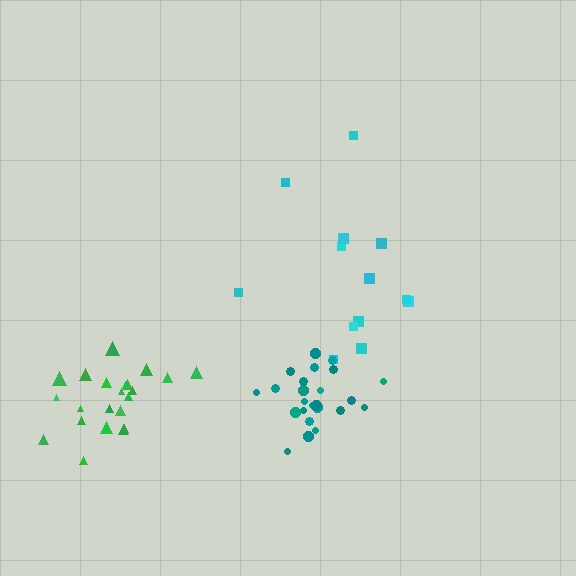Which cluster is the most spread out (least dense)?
Cyan.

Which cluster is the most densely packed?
Teal.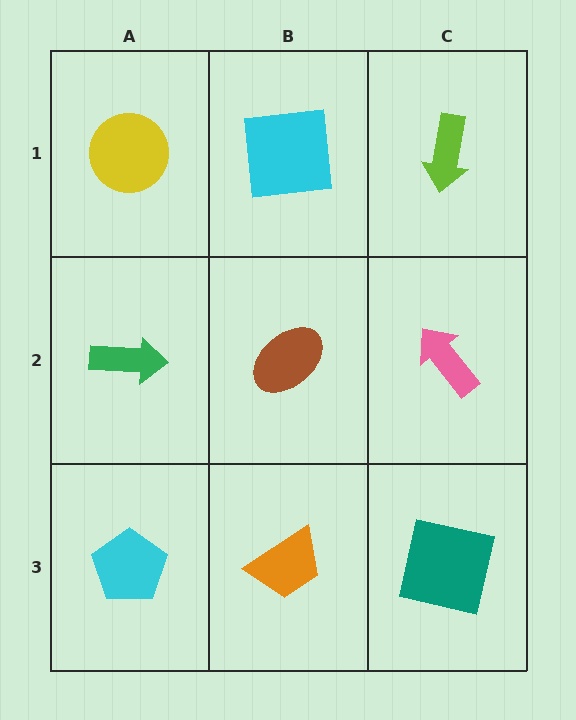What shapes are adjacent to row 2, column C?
A lime arrow (row 1, column C), a teal square (row 3, column C), a brown ellipse (row 2, column B).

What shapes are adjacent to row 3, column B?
A brown ellipse (row 2, column B), a cyan pentagon (row 3, column A), a teal square (row 3, column C).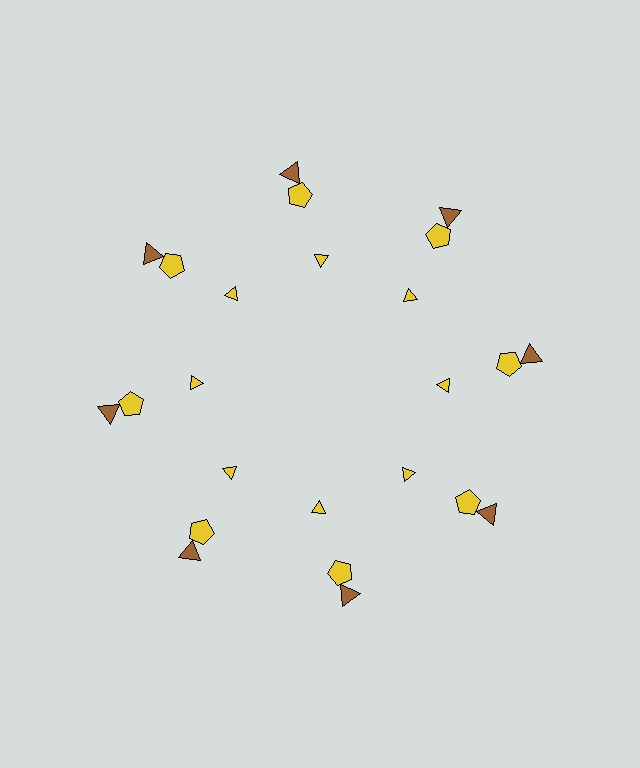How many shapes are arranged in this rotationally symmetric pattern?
There are 24 shapes, arranged in 8 groups of 3.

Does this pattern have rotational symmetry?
Yes, this pattern has 8-fold rotational symmetry. It looks the same after rotating 45 degrees around the center.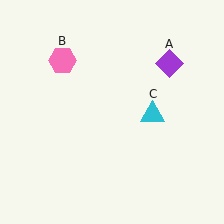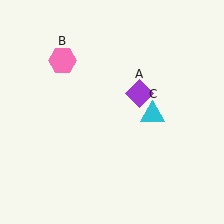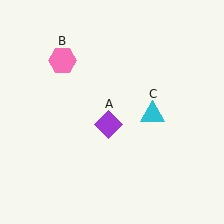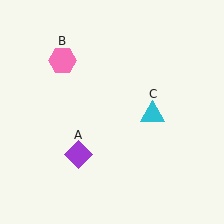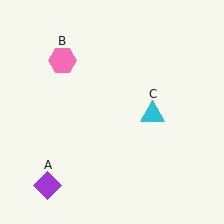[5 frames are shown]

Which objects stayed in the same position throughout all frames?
Pink hexagon (object B) and cyan triangle (object C) remained stationary.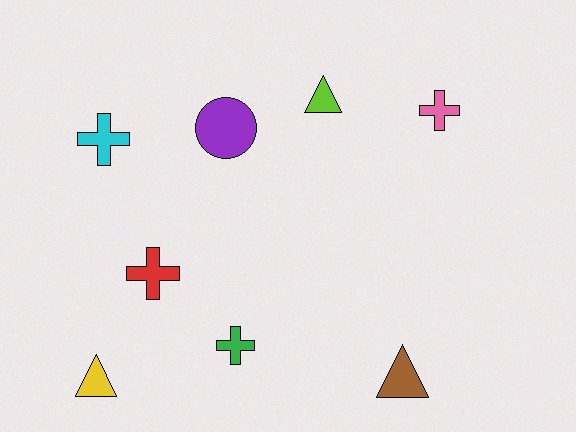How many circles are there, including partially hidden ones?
There is 1 circle.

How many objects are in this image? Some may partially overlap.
There are 8 objects.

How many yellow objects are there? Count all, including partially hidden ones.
There is 1 yellow object.